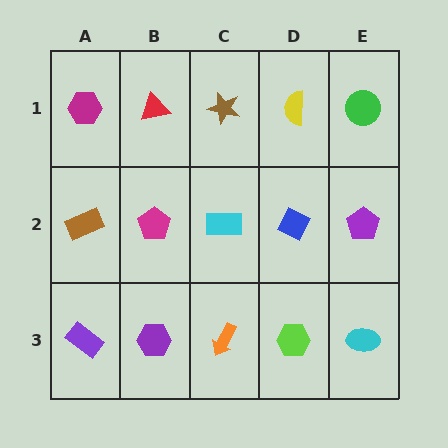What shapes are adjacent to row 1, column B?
A magenta pentagon (row 2, column B), a magenta hexagon (row 1, column A), a brown star (row 1, column C).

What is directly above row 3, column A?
A brown rectangle.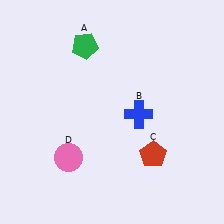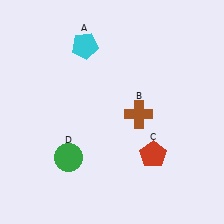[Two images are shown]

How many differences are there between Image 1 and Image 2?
There are 3 differences between the two images.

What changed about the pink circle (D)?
In Image 1, D is pink. In Image 2, it changed to green.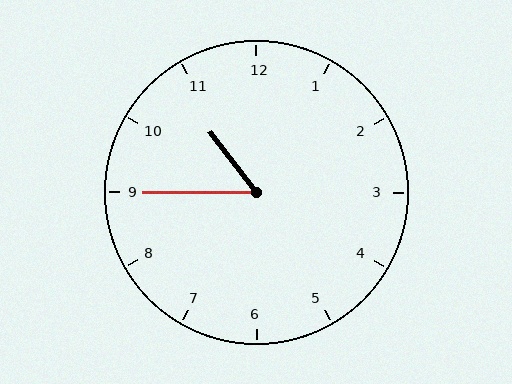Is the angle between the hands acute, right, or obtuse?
It is acute.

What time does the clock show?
10:45.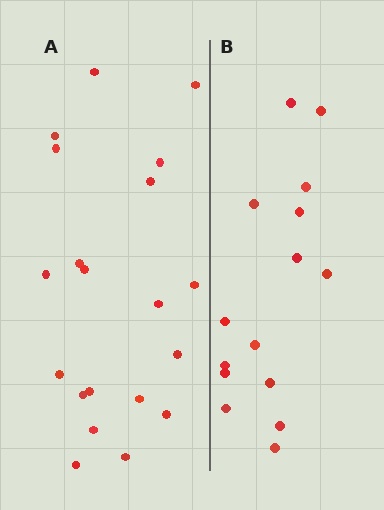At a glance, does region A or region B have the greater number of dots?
Region A (the left region) has more dots.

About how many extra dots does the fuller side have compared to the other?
Region A has about 5 more dots than region B.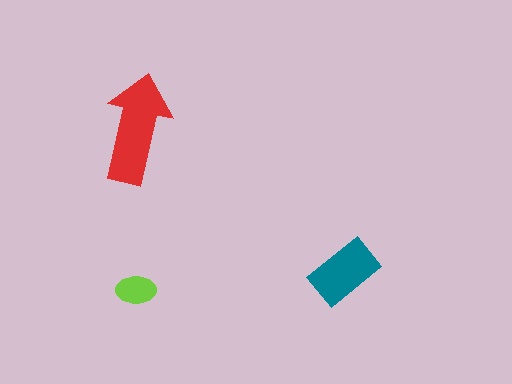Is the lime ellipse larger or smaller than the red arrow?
Smaller.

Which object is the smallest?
The lime ellipse.